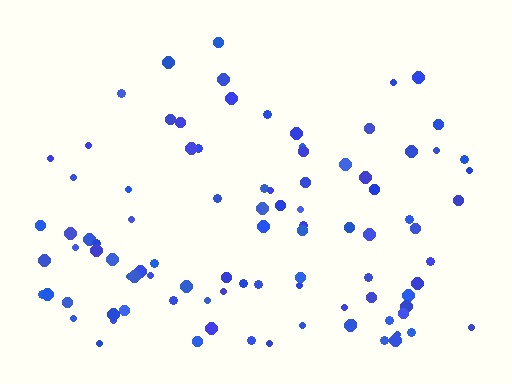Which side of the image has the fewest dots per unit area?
The top.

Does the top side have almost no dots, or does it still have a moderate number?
Still a moderate number, just noticeably fewer than the bottom.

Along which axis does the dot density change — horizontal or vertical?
Vertical.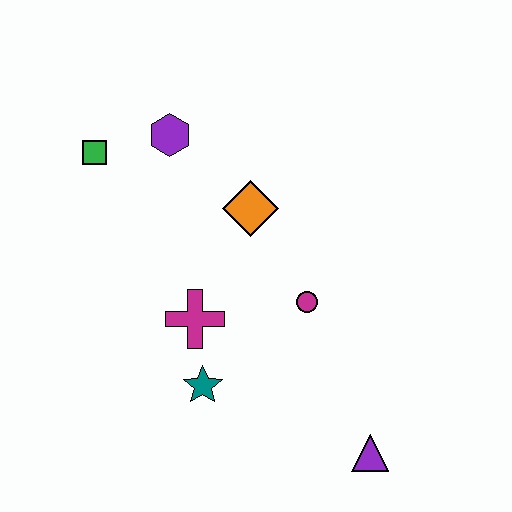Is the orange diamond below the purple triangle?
No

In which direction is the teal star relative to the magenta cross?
The teal star is below the magenta cross.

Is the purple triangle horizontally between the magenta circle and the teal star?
No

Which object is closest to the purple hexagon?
The green square is closest to the purple hexagon.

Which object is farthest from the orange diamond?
The purple triangle is farthest from the orange diamond.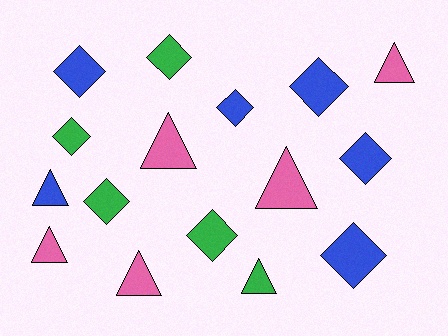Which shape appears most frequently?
Diamond, with 9 objects.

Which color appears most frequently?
Blue, with 6 objects.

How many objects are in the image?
There are 16 objects.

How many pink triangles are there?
There are 5 pink triangles.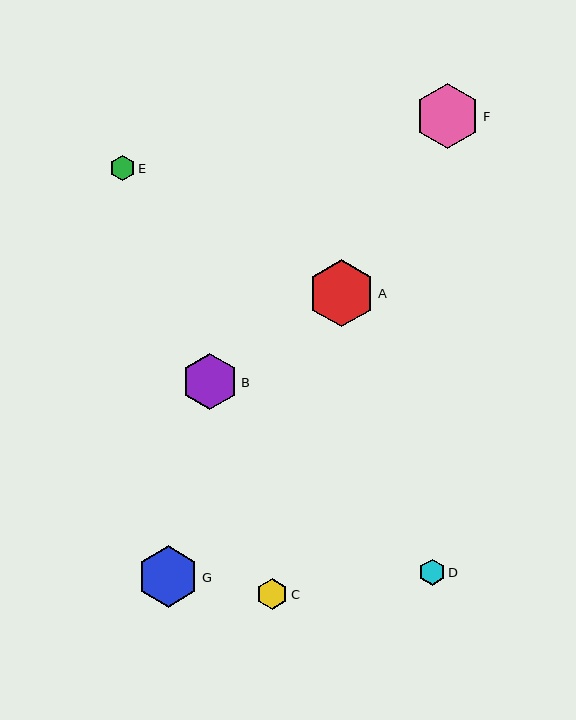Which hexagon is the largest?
Hexagon A is the largest with a size of approximately 67 pixels.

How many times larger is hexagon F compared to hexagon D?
Hexagon F is approximately 2.5 times the size of hexagon D.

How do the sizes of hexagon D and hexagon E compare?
Hexagon D and hexagon E are approximately the same size.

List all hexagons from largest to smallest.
From largest to smallest: A, F, G, B, C, D, E.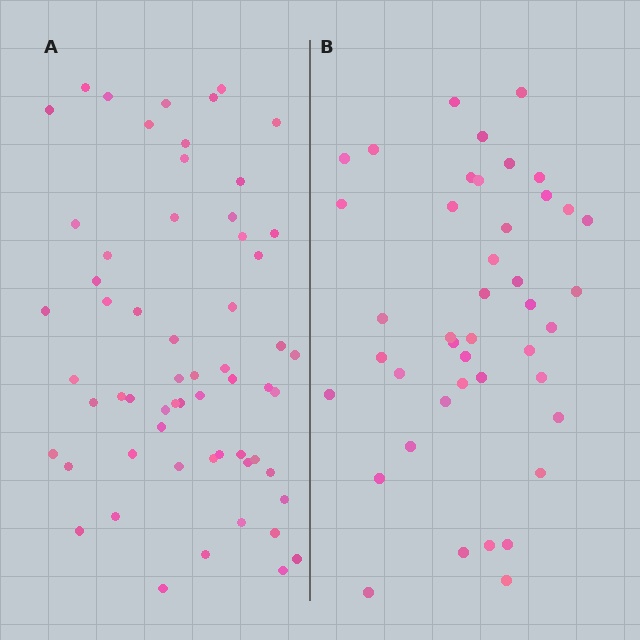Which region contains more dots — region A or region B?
Region A (the left region) has more dots.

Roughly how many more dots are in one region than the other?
Region A has approximately 15 more dots than region B.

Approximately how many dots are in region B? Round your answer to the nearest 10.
About 40 dots. (The exact count is 43, which rounds to 40.)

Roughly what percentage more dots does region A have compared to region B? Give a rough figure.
About 40% more.